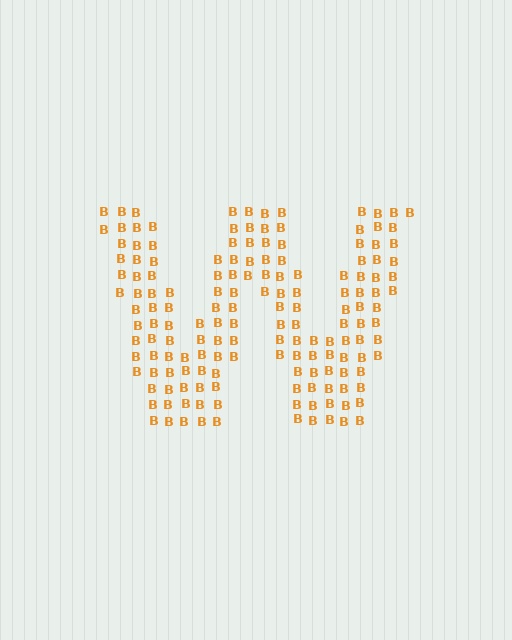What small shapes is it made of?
It is made of small letter B's.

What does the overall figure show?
The overall figure shows the letter W.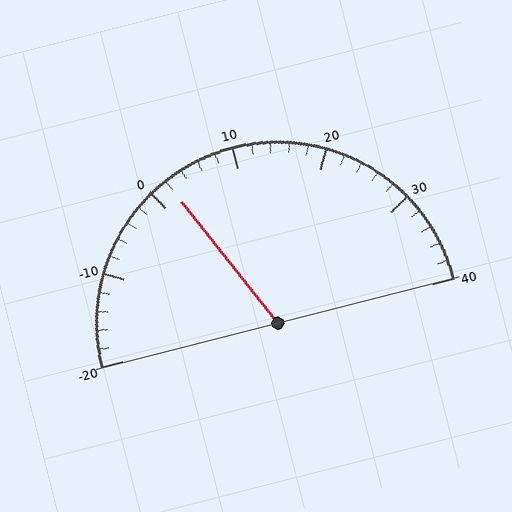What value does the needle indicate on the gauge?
The needle indicates approximately 2.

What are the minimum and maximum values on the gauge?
The gauge ranges from -20 to 40.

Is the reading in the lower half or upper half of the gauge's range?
The reading is in the lower half of the range (-20 to 40).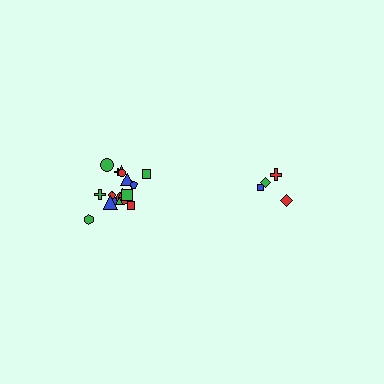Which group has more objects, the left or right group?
The left group.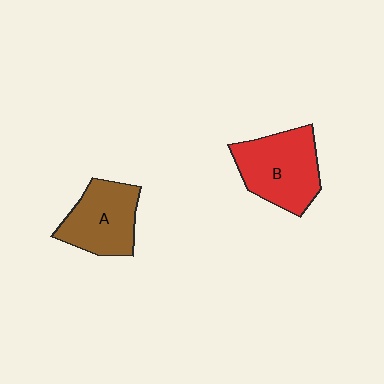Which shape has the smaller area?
Shape A (brown).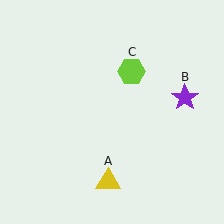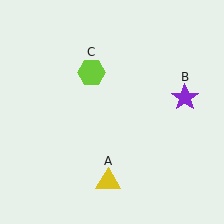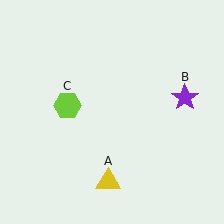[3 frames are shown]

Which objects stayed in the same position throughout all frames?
Yellow triangle (object A) and purple star (object B) remained stationary.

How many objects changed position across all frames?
1 object changed position: lime hexagon (object C).